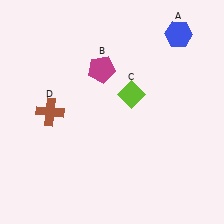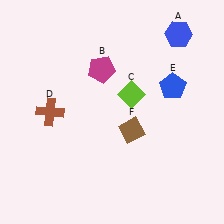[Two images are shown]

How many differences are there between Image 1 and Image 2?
There are 2 differences between the two images.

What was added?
A blue pentagon (E), a brown diamond (F) were added in Image 2.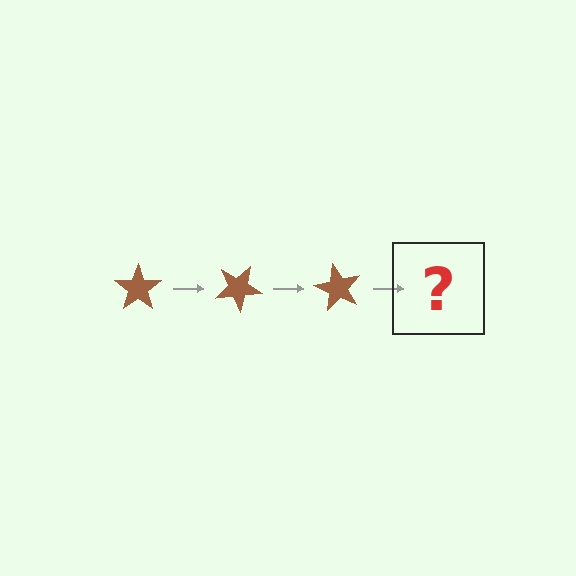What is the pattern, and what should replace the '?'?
The pattern is that the star rotates 30 degrees each step. The '?' should be a brown star rotated 90 degrees.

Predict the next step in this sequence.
The next step is a brown star rotated 90 degrees.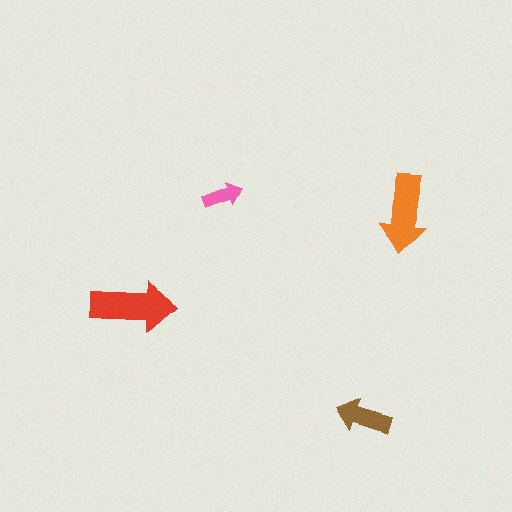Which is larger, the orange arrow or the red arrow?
The red one.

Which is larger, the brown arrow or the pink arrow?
The brown one.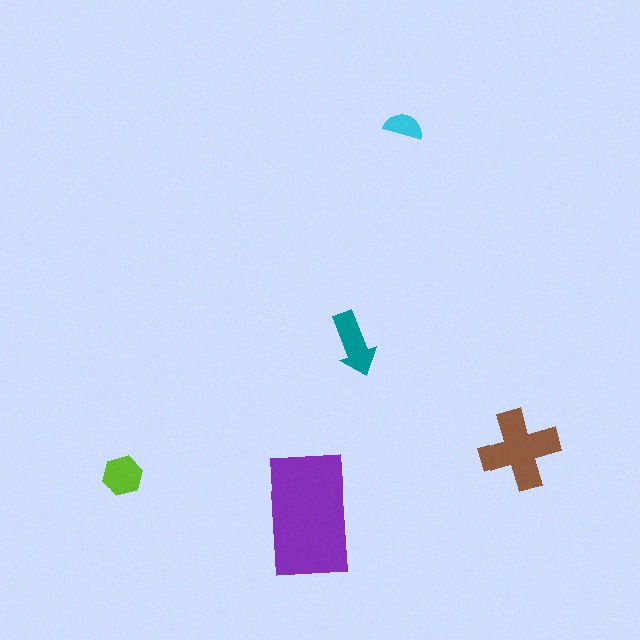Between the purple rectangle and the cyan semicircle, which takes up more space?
The purple rectangle.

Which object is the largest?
The purple rectangle.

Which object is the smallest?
The cyan semicircle.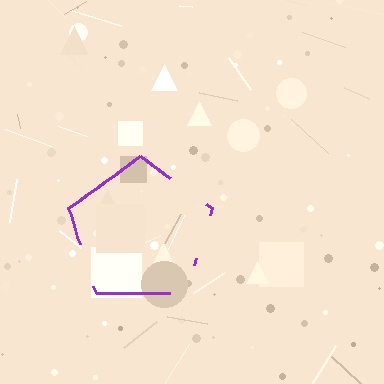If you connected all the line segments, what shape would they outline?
They would outline a pentagon.